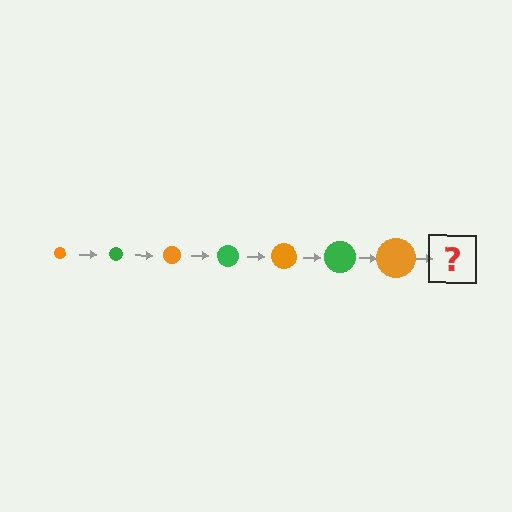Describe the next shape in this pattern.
It should be a green circle, larger than the previous one.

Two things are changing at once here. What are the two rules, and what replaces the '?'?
The two rules are that the circle grows larger each step and the color cycles through orange and green. The '?' should be a green circle, larger than the previous one.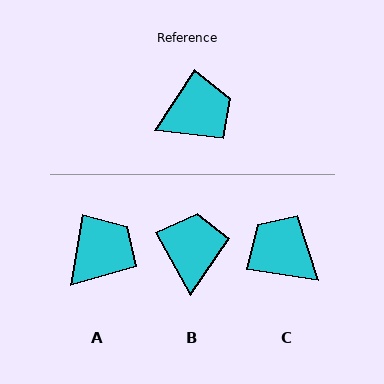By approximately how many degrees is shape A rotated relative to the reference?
Approximately 23 degrees counter-clockwise.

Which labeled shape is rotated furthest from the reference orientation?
C, about 114 degrees away.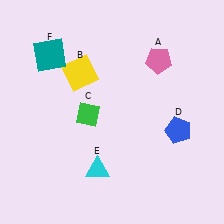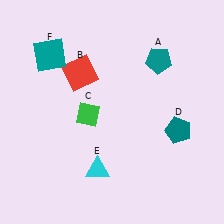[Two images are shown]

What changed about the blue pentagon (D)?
In Image 1, D is blue. In Image 2, it changed to teal.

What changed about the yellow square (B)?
In Image 1, B is yellow. In Image 2, it changed to red.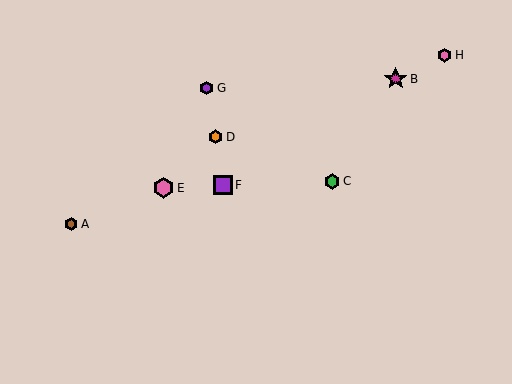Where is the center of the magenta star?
The center of the magenta star is at (396, 79).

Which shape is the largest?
The magenta star (labeled B) is the largest.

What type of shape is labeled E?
Shape E is a pink hexagon.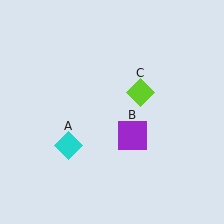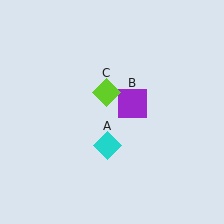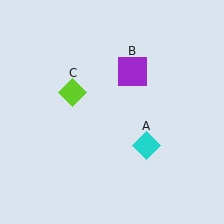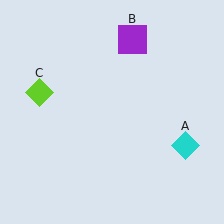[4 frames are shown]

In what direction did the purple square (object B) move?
The purple square (object B) moved up.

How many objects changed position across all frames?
3 objects changed position: cyan diamond (object A), purple square (object B), lime diamond (object C).